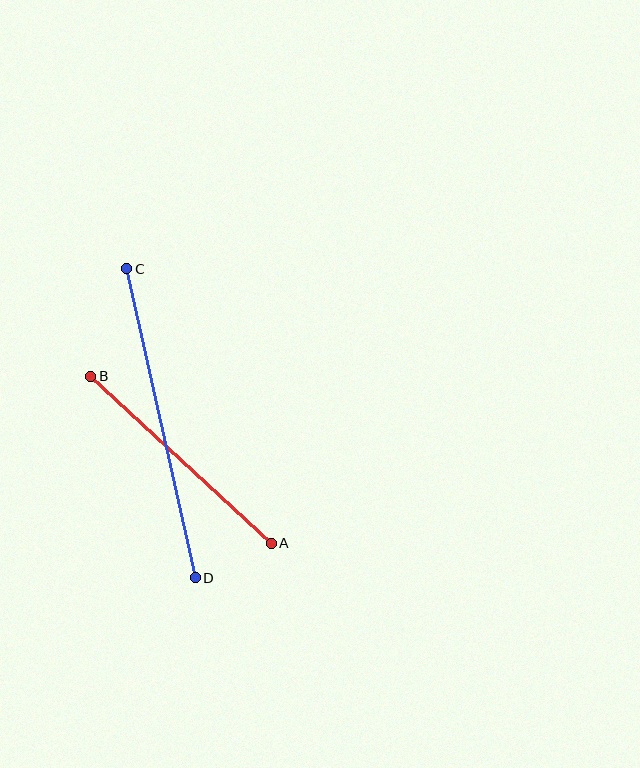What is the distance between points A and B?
The distance is approximately 246 pixels.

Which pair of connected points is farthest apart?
Points C and D are farthest apart.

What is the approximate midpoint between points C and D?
The midpoint is at approximately (161, 423) pixels.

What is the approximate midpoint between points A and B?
The midpoint is at approximately (181, 460) pixels.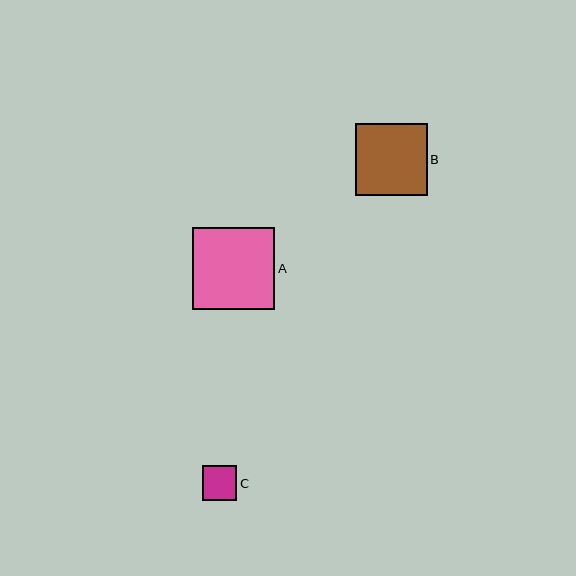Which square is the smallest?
Square C is the smallest with a size of approximately 35 pixels.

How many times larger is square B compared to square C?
Square B is approximately 2.1 times the size of square C.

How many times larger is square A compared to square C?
Square A is approximately 2.4 times the size of square C.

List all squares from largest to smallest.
From largest to smallest: A, B, C.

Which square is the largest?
Square A is the largest with a size of approximately 83 pixels.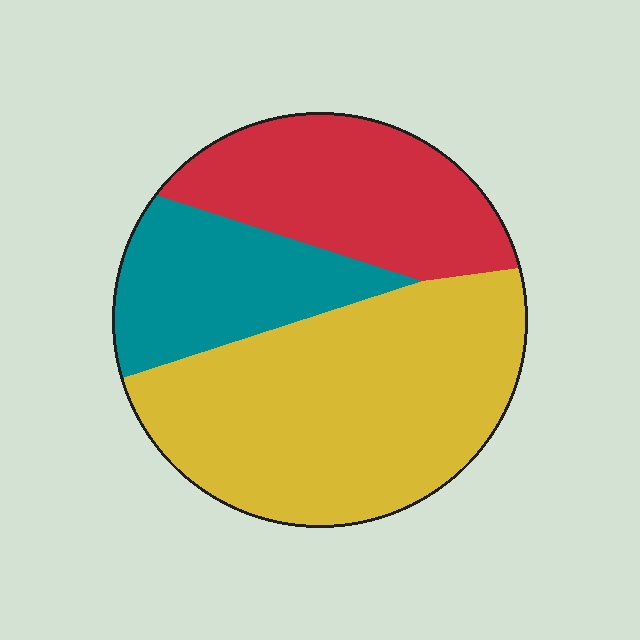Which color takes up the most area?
Yellow, at roughly 50%.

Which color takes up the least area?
Teal, at roughly 20%.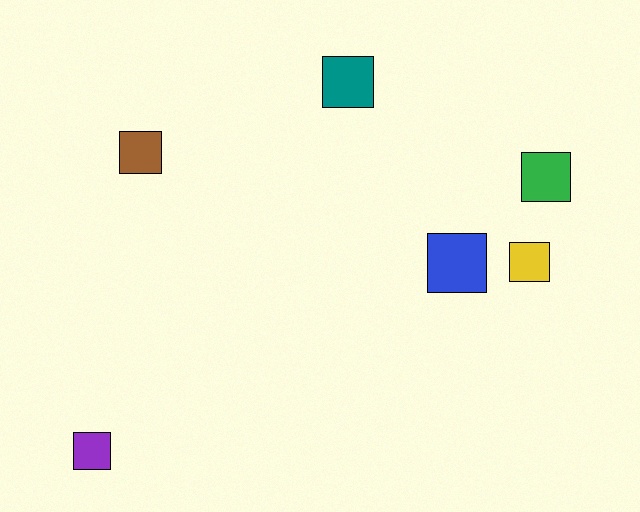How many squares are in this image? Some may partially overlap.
There are 6 squares.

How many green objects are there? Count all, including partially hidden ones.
There is 1 green object.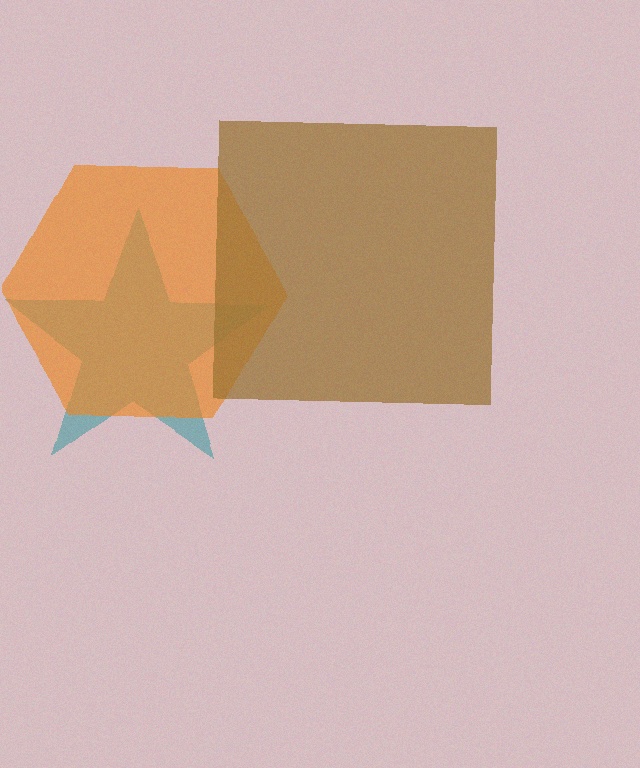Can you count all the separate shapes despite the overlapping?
Yes, there are 3 separate shapes.